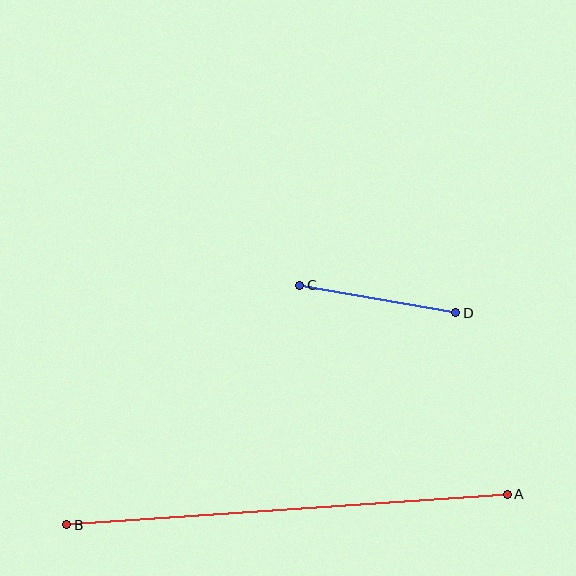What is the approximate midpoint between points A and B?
The midpoint is at approximately (287, 509) pixels.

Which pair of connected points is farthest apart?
Points A and B are farthest apart.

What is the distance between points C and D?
The distance is approximately 158 pixels.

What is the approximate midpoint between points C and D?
The midpoint is at approximately (378, 299) pixels.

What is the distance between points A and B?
The distance is approximately 442 pixels.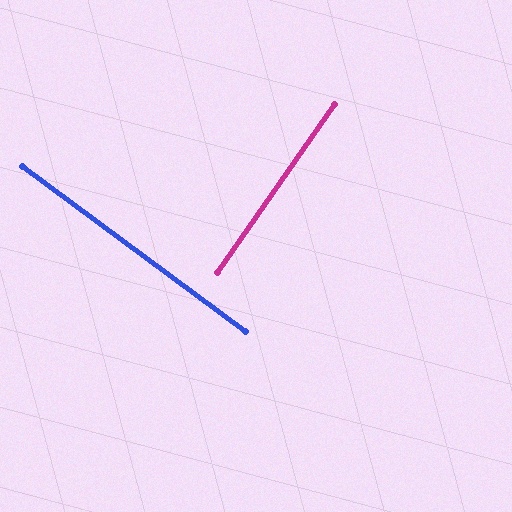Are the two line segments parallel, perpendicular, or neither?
Perpendicular — they meet at approximately 89°.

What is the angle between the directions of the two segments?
Approximately 89 degrees.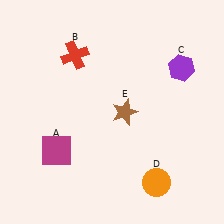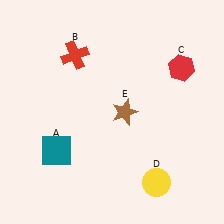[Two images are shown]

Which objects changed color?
A changed from magenta to teal. C changed from purple to red. D changed from orange to yellow.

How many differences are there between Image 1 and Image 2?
There are 3 differences between the two images.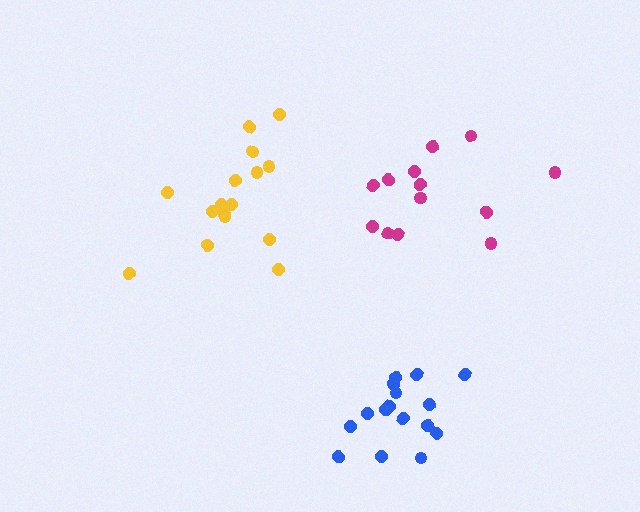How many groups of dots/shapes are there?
There are 3 groups.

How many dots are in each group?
Group 1: 16 dots, Group 2: 16 dots, Group 3: 13 dots (45 total).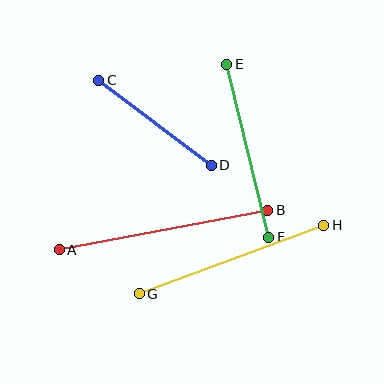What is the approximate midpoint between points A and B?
The midpoint is at approximately (164, 230) pixels.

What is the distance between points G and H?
The distance is approximately 197 pixels.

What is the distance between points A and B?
The distance is approximately 213 pixels.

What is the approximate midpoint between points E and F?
The midpoint is at approximately (248, 151) pixels.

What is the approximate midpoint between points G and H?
The midpoint is at approximately (231, 260) pixels.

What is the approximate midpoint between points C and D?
The midpoint is at approximately (155, 123) pixels.